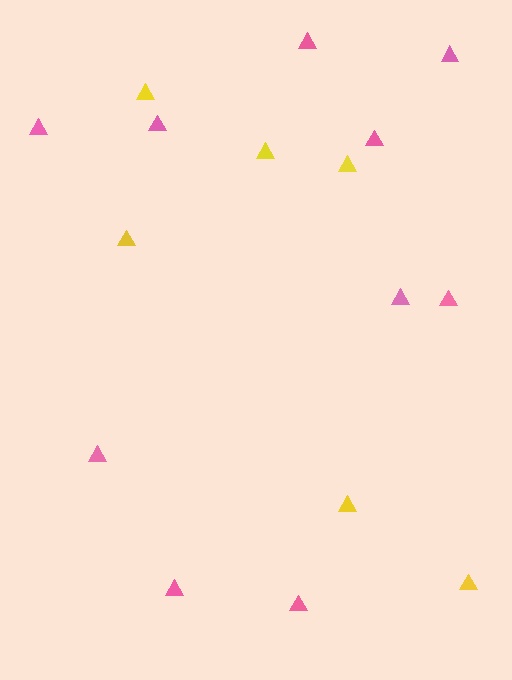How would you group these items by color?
There are 2 groups: one group of pink triangles (10) and one group of yellow triangles (6).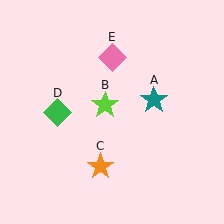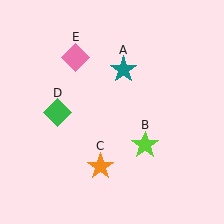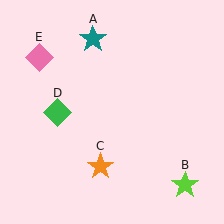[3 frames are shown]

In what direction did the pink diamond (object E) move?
The pink diamond (object E) moved left.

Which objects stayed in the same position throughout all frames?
Orange star (object C) and green diamond (object D) remained stationary.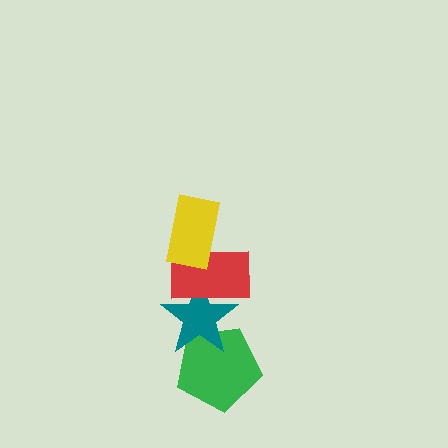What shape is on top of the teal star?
The red rectangle is on top of the teal star.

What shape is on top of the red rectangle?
The yellow rectangle is on top of the red rectangle.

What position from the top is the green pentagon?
The green pentagon is 4th from the top.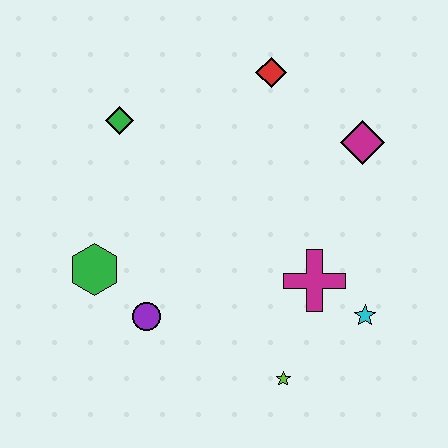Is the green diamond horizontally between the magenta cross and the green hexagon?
Yes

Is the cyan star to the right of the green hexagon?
Yes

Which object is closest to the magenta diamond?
The red diamond is closest to the magenta diamond.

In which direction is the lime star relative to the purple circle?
The lime star is to the right of the purple circle.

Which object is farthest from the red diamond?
The lime star is farthest from the red diamond.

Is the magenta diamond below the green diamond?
Yes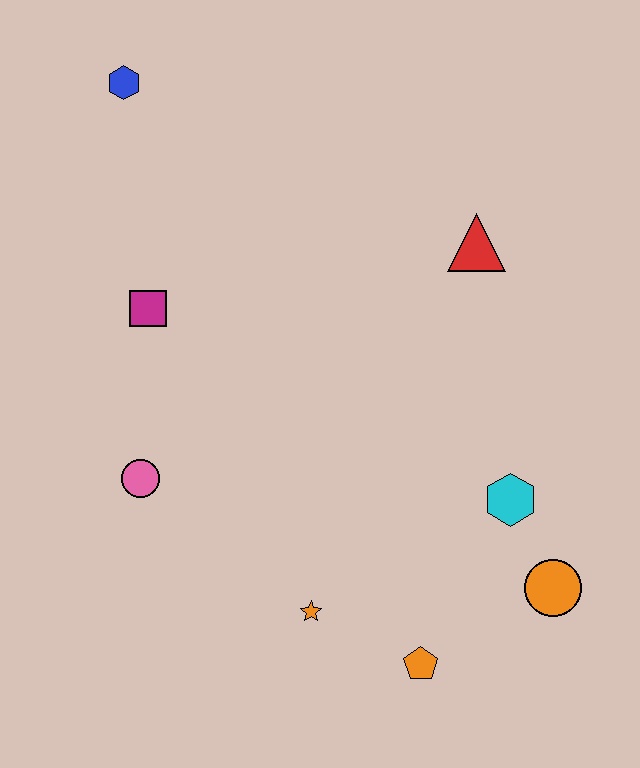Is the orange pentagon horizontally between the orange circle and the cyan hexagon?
No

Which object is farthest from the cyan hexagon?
The blue hexagon is farthest from the cyan hexagon.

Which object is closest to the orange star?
The orange pentagon is closest to the orange star.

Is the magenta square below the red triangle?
Yes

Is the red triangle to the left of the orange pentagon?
No